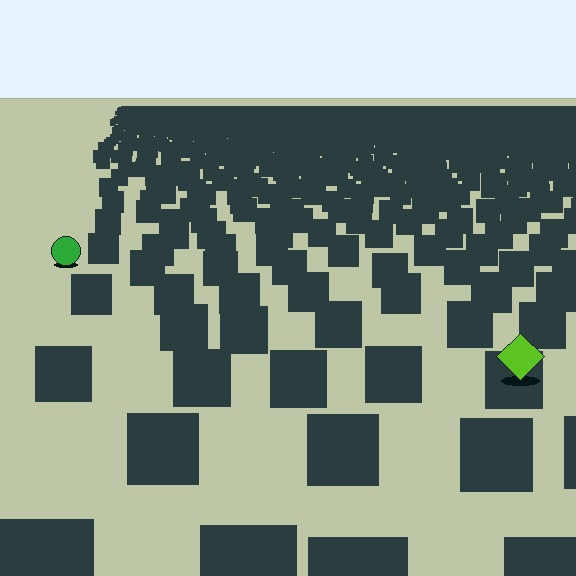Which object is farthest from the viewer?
The green circle is farthest from the viewer. It appears smaller and the ground texture around it is denser.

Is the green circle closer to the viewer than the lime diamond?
No. The lime diamond is closer — you can tell from the texture gradient: the ground texture is coarser near it.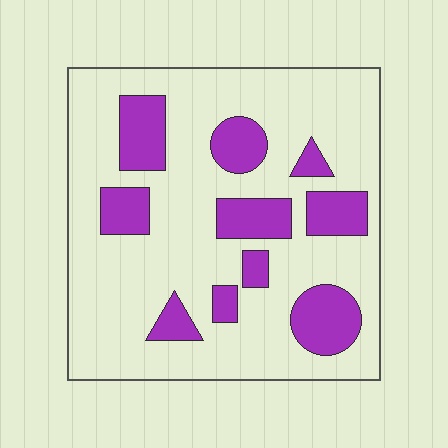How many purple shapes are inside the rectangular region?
10.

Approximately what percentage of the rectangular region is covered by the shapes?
Approximately 25%.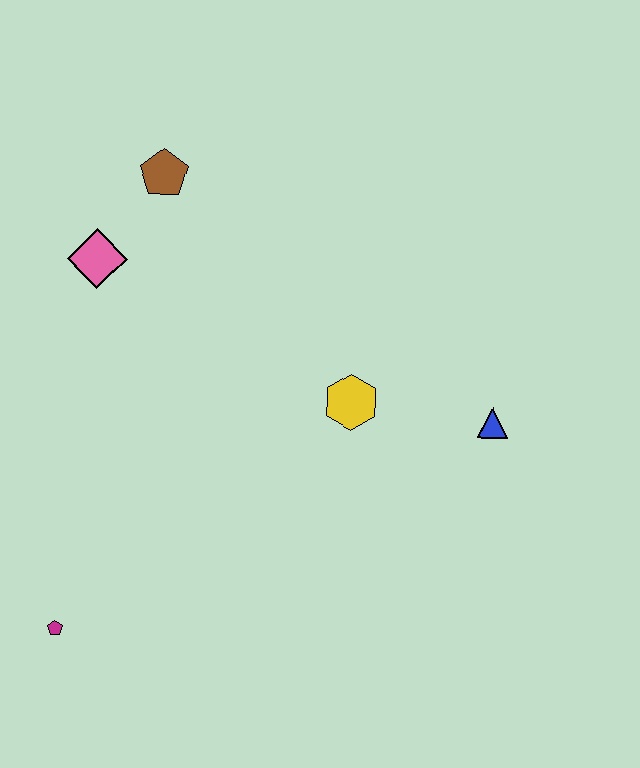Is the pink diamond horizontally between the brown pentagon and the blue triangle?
No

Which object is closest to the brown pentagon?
The pink diamond is closest to the brown pentagon.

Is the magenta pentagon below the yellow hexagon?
Yes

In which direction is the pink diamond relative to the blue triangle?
The pink diamond is to the left of the blue triangle.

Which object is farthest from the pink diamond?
The blue triangle is farthest from the pink diamond.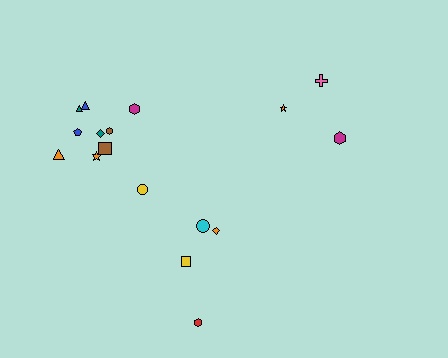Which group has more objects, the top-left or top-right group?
The top-left group.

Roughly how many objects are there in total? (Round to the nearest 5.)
Roughly 15 objects in total.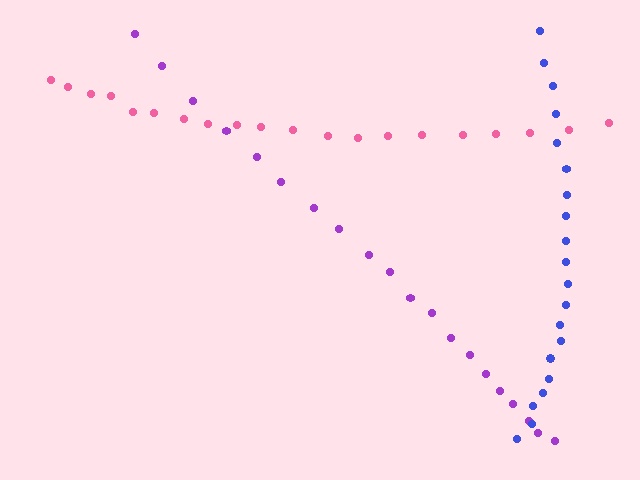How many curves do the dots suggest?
There are 3 distinct paths.